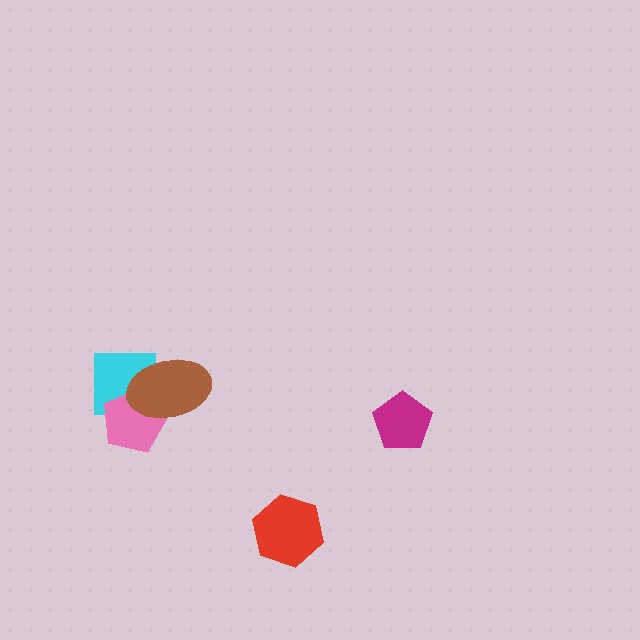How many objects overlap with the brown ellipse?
2 objects overlap with the brown ellipse.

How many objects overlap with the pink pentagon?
2 objects overlap with the pink pentagon.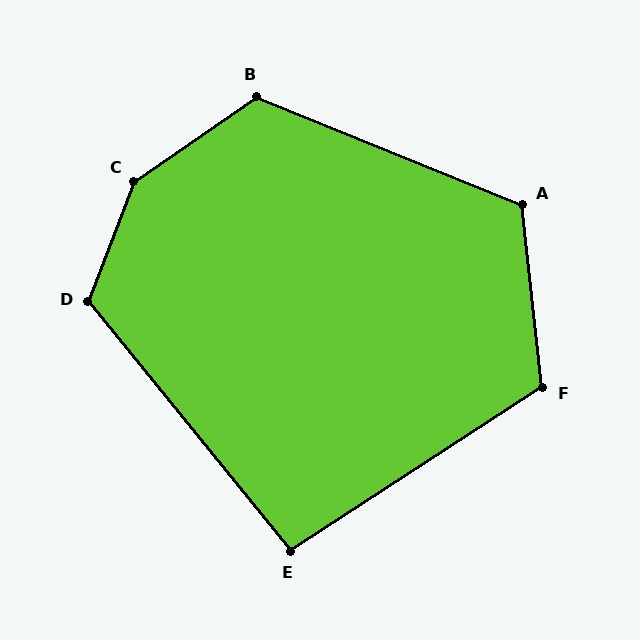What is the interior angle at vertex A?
Approximately 119 degrees (obtuse).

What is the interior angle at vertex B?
Approximately 123 degrees (obtuse).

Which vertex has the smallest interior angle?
E, at approximately 96 degrees.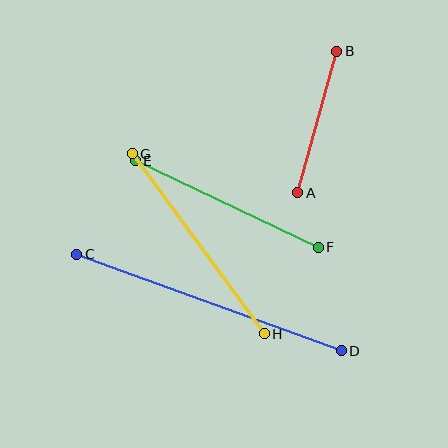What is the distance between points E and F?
The distance is approximately 202 pixels.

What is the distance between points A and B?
The distance is approximately 147 pixels.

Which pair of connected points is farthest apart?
Points C and D are farthest apart.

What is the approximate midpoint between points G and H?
The midpoint is at approximately (198, 244) pixels.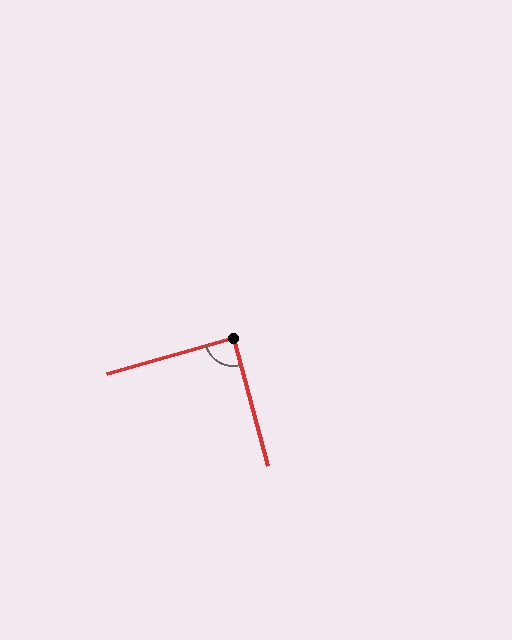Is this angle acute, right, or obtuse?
It is approximately a right angle.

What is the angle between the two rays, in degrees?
Approximately 89 degrees.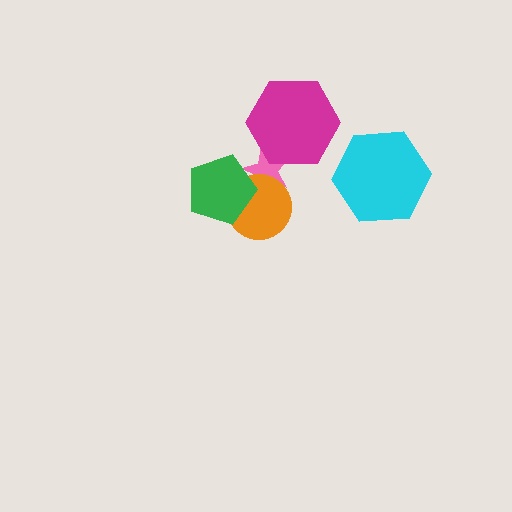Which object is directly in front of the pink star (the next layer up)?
The orange circle is directly in front of the pink star.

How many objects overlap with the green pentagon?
2 objects overlap with the green pentagon.